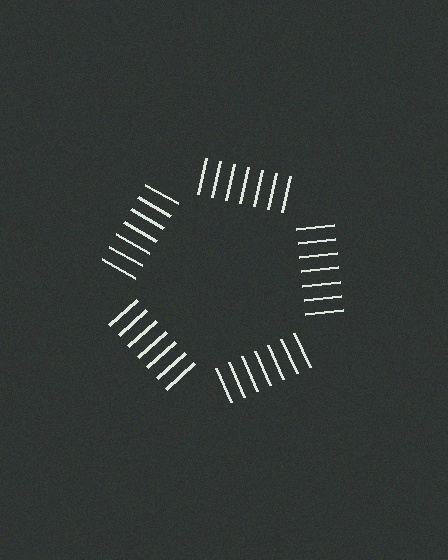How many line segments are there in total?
35 — 7 along each of the 5 edges.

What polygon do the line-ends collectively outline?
An illusory pentagon — the line segments terminate on its edges but no continuous stroke is drawn.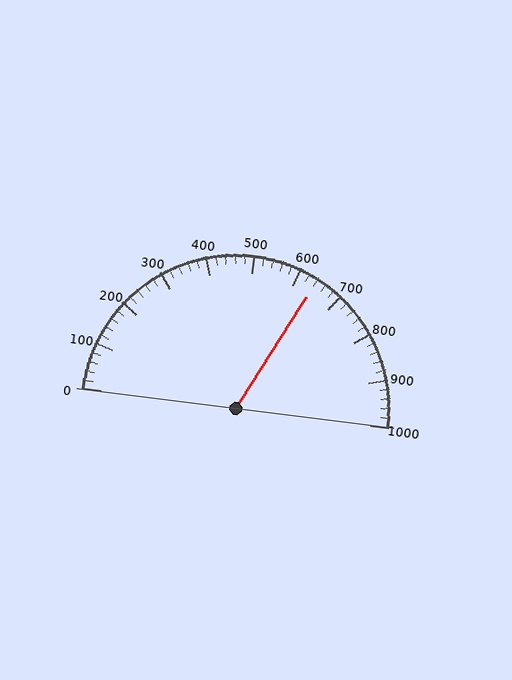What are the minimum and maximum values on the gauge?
The gauge ranges from 0 to 1000.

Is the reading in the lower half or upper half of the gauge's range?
The reading is in the upper half of the range (0 to 1000).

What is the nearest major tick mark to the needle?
The nearest major tick mark is 600.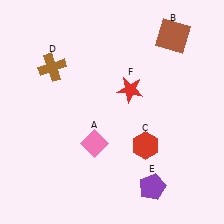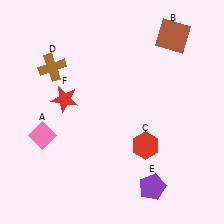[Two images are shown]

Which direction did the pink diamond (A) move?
The pink diamond (A) moved left.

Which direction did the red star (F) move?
The red star (F) moved left.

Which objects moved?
The objects that moved are: the pink diamond (A), the red star (F).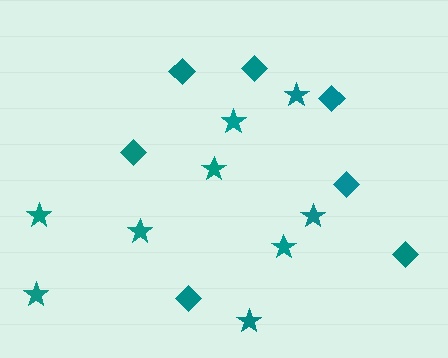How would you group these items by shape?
There are 2 groups: one group of stars (9) and one group of diamonds (7).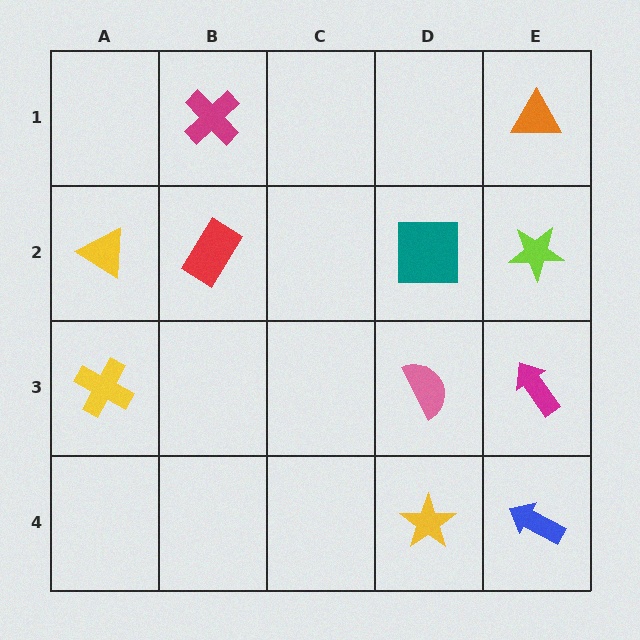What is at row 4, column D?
A yellow star.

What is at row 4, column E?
A blue arrow.